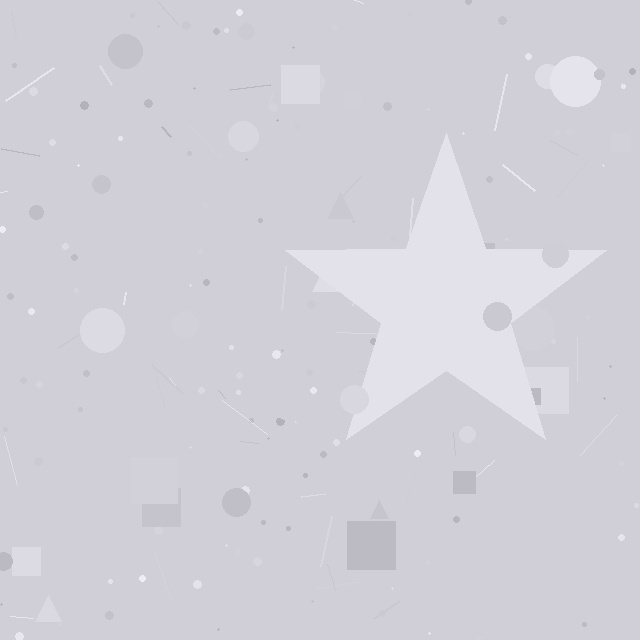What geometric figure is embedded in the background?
A star is embedded in the background.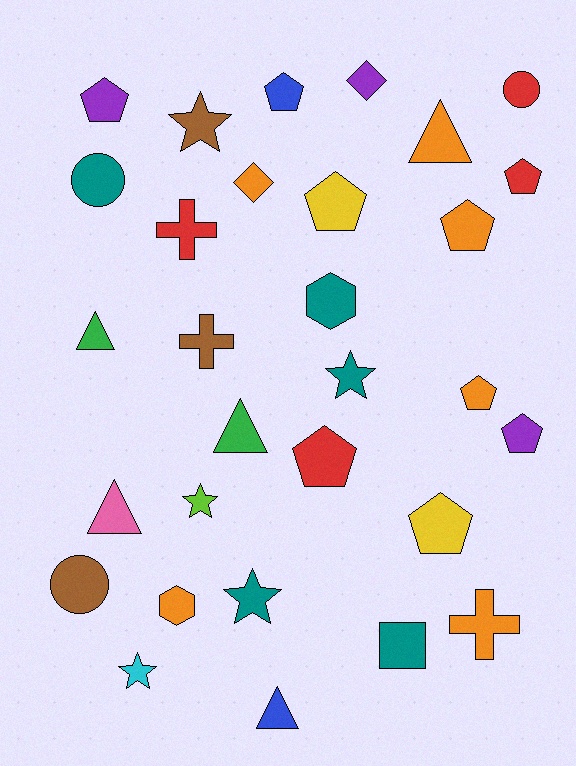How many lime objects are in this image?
There is 1 lime object.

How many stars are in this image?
There are 5 stars.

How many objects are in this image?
There are 30 objects.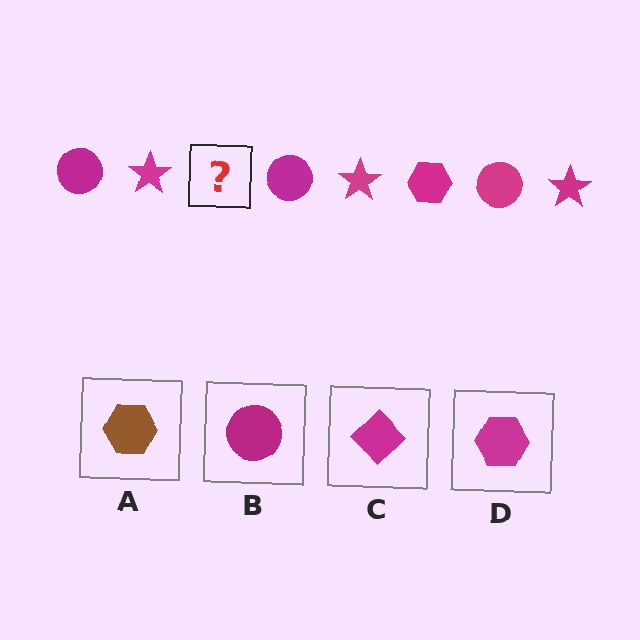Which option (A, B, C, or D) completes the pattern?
D.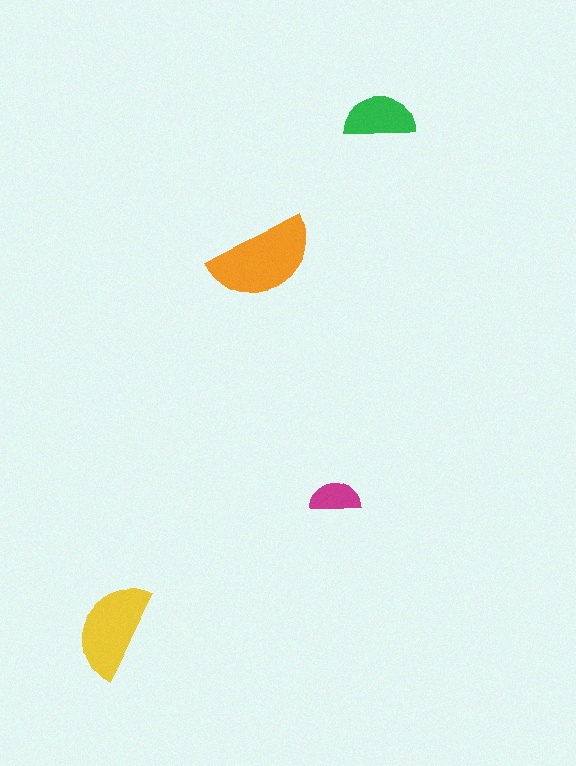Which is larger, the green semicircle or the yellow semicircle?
The yellow one.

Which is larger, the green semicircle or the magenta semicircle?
The green one.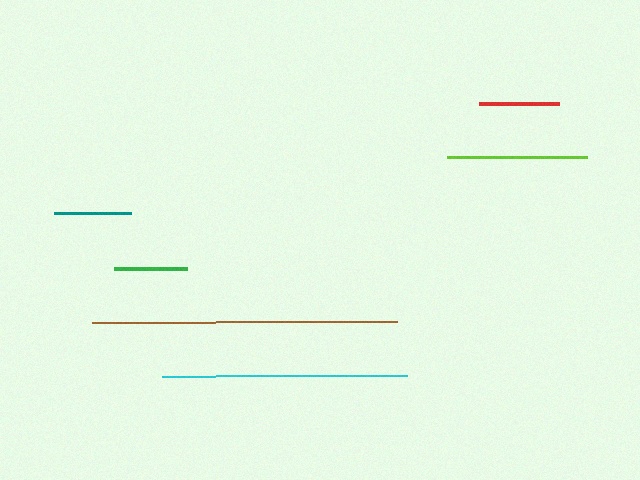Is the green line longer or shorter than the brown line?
The brown line is longer than the green line.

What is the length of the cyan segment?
The cyan segment is approximately 245 pixels long.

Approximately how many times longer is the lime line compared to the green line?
The lime line is approximately 1.9 times the length of the green line.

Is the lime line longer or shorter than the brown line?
The brown line is longer than the lime line.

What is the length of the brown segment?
The brown segment is approximately 305 pixels long.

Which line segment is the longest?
The brown line is the longest at approximately 305 pixels.